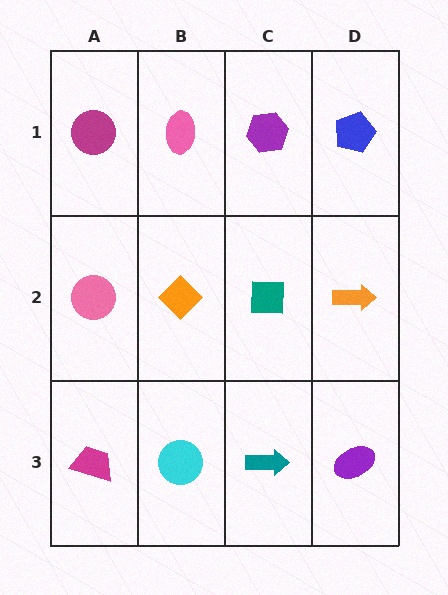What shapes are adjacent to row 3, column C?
A teal square (row 2, column C), a cyan circle (row 3, column B), a purple ellipse (row 3, column D).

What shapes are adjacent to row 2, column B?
A pink ellipse (row 1, column B), a cyan circle (row 3, column B), a pink circle (row 2, column A), a teal square (row 2, column C).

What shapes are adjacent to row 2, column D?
A blue pentagon (row 1, column D), a purple ellipse (row 3, column D), a teal square (row 2, column C).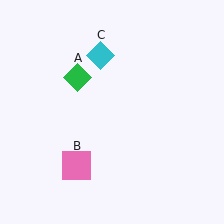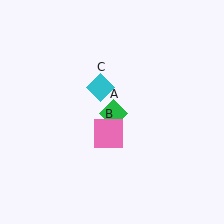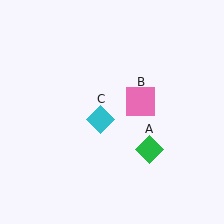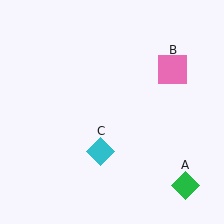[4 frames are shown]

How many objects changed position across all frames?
3 objects changed position: green diamond (object A), pink square (object B), cyan diamond (object C).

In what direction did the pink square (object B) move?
The pink square (object B) moved up and to the right.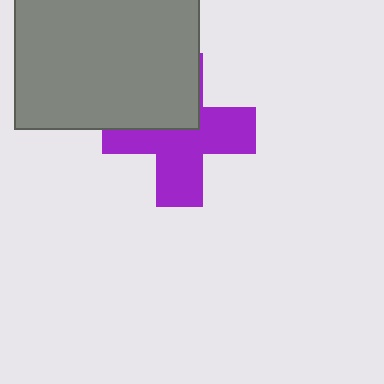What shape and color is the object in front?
The object in front is a gray square.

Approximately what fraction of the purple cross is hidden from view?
Roughly 37% of the purple cross is hidden behind the gray square.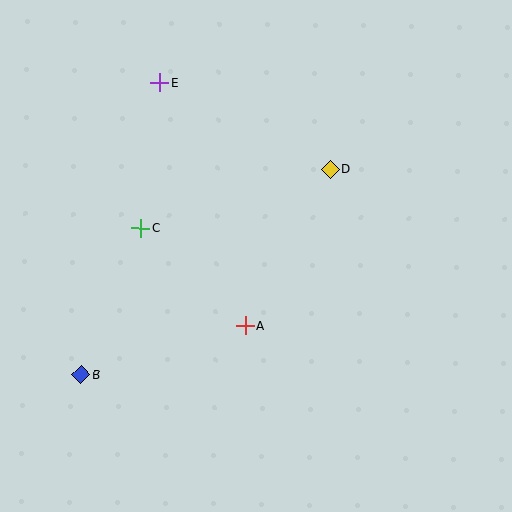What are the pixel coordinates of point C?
Point C is at (141, 228).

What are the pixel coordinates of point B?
Point B is at (81, 375).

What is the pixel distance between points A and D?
The distance between A and D is 178 pixels.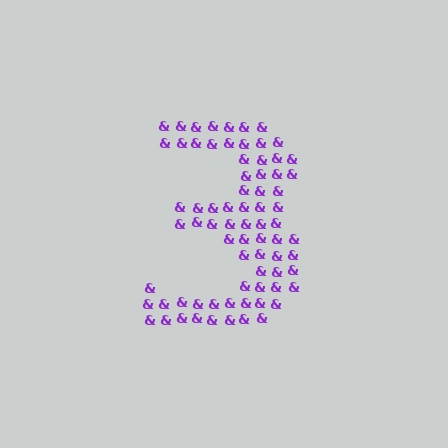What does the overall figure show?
The overall figure shows the digit 3.